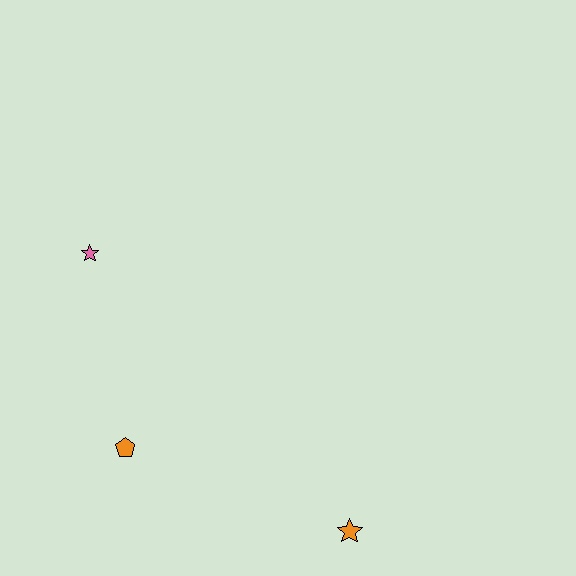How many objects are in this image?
There are 3 objects.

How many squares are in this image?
There are no squares.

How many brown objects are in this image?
There are no brown objects.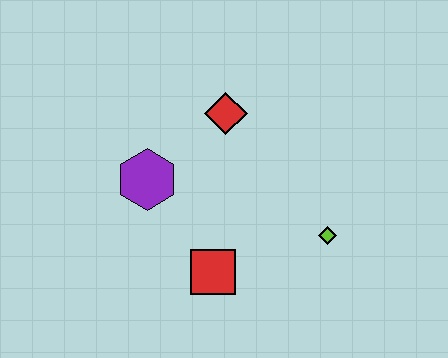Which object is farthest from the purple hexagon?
The lime diamond is farthest from the purple hexagon.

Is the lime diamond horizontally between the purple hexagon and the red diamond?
No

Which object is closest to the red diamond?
The purple hexagon is closest to the red diamond.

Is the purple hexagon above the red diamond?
No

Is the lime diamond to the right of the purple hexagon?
Yes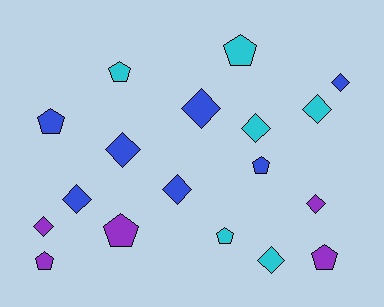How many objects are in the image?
There are 18 objects.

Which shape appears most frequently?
Diamond, with 10 objects.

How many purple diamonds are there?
There are 2 purple diamonds.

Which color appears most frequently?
Blue, with 7 objects.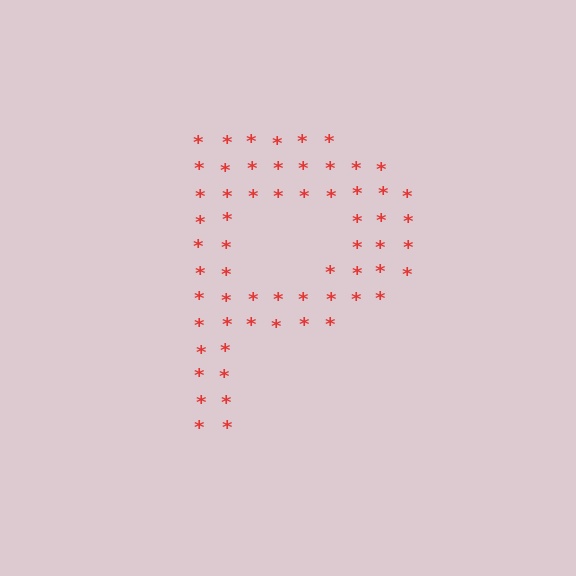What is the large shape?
The large shape is the letter P.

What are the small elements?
The small elements are asterisks.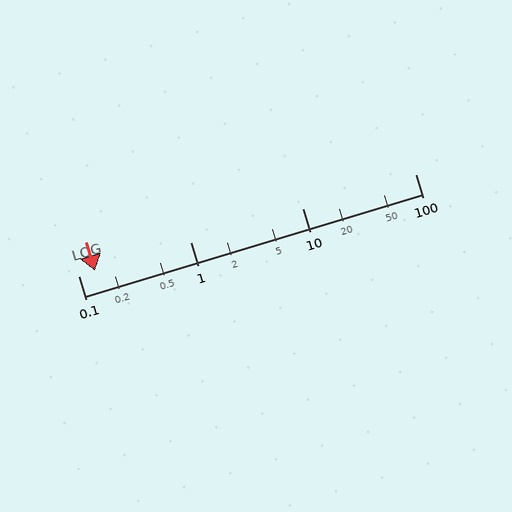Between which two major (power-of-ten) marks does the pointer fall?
The pointer is between 0.1 and 1.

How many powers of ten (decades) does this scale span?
The scale spans 3 decades, from 0.1 to 100.